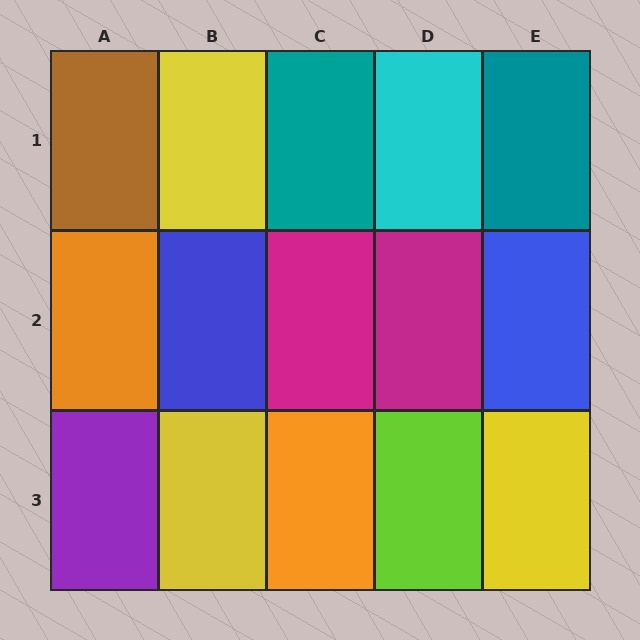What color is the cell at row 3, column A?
Purple.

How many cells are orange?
2 cells are orange.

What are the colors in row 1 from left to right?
Brown, yellow, teal, cyan, teal.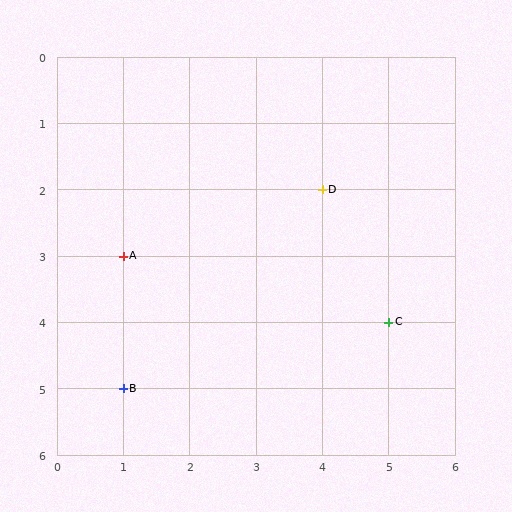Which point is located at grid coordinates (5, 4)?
Point C is at (5, 4).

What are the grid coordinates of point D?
Point D is at grid coordinates (4, 2).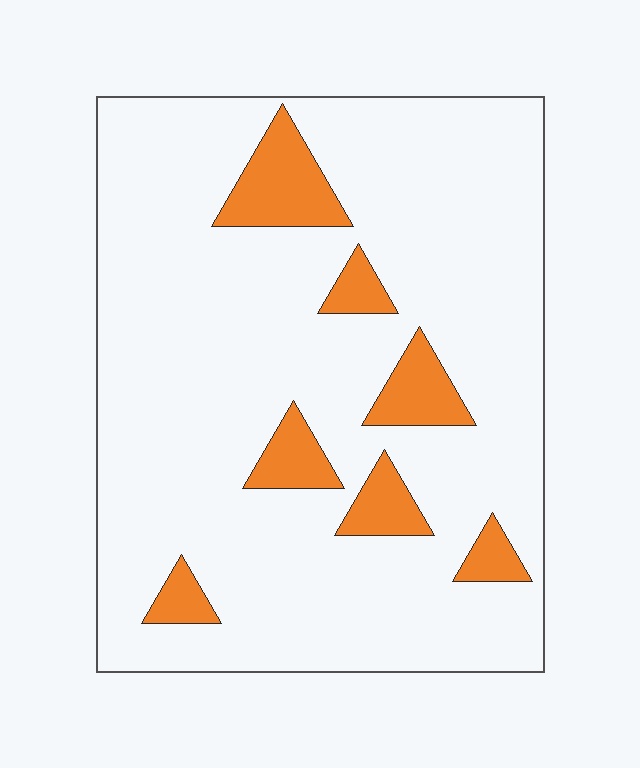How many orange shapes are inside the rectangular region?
7.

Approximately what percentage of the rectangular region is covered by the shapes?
Approximately 15%.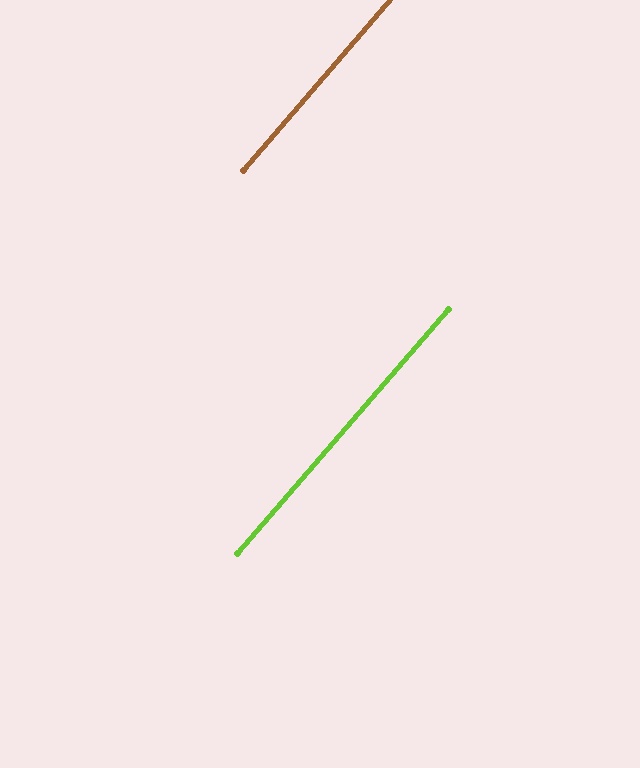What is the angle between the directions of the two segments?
Approximately 0 degrees.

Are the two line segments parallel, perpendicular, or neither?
Parallel — their directions differ by only 0.1°.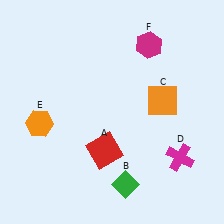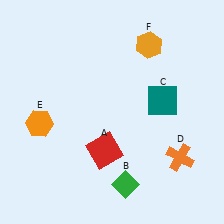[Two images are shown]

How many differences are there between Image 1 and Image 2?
There are 3 differences between the two images.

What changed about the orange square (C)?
In Image 1, C is orange. In Image 2, it changed to teal.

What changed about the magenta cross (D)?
In Image 1, D is magenta. In Image 2, it changed to orange.